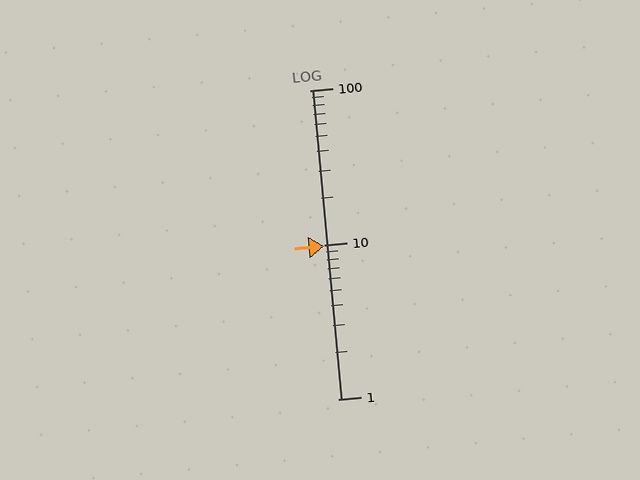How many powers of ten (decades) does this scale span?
The scale spans 2 decades, from 1 to 100.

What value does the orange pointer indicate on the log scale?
The pointer indicates approximately 9.8.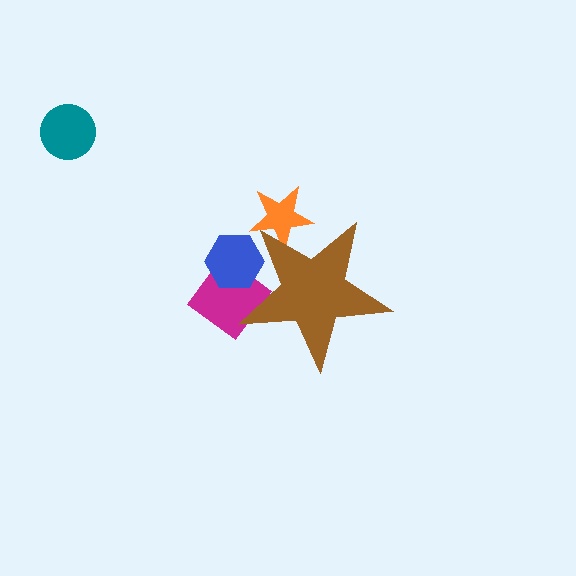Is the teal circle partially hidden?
No, the teal circle is fully visible.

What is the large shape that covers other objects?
A brown star.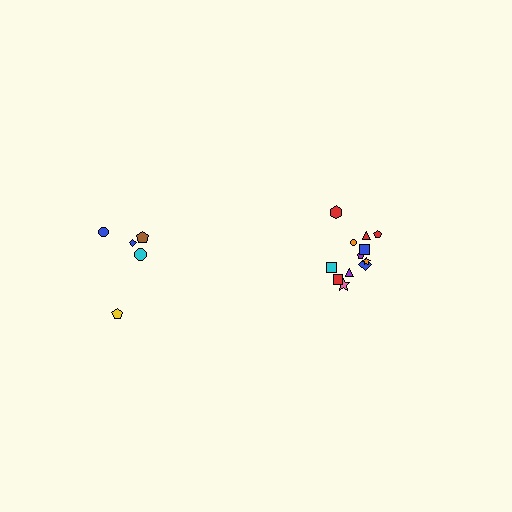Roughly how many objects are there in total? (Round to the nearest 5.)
Roughly 15 objects in total.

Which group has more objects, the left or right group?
The right group.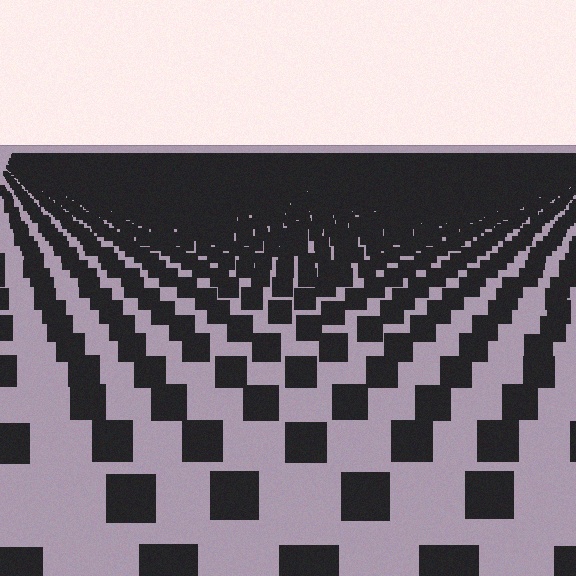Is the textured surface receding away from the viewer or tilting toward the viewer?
The surface is receding away from the viewer. Texture elements get smaller and denser toward the top.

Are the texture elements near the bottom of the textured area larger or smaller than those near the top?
Larger. Near the bottom, elements are closer to the viewer and appear at a bigger on-screen size.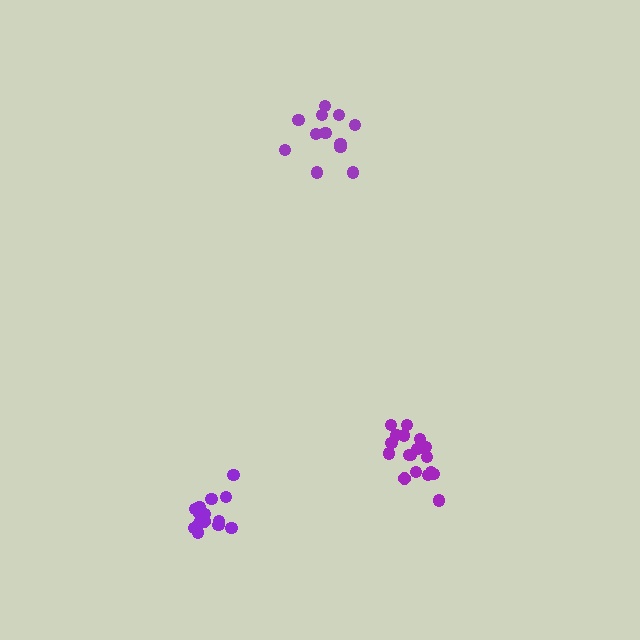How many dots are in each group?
Group 1: 12 dots, Group 2: 16 dots, Group 3: 18 dots (46 total).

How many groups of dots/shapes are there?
There are 3 groups.